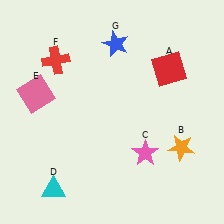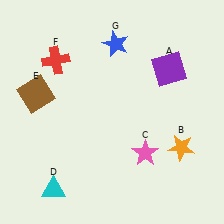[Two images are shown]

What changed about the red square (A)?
In Image 1, A is red. In Image 2, it changed to purple.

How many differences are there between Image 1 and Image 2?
There are 2 differences between the two images.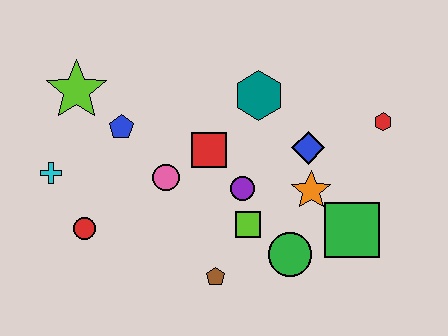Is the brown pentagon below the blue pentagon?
Yes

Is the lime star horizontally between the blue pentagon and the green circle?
No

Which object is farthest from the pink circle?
The red hexagon is farthest from the pink circle.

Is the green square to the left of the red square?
No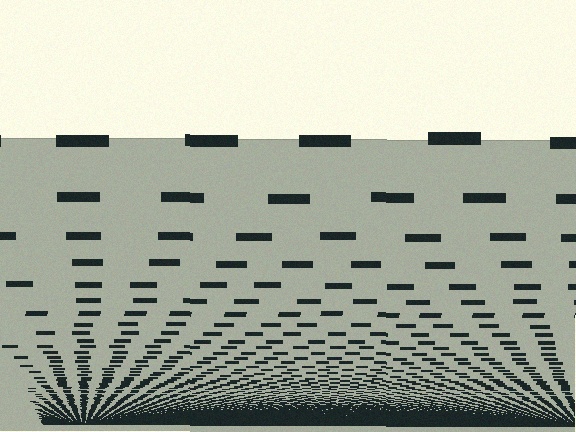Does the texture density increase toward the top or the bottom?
Density increases toward the bottom.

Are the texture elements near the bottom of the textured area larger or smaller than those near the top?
Smaller. The gradient is inverted — elements near the bottom are smaller and denser.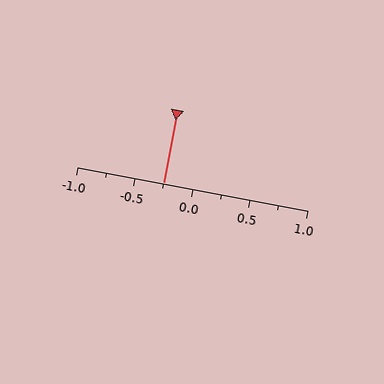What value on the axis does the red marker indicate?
The marker indicates approximately -0.25.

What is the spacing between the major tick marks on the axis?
The major ticks are spaced 0.5 apart.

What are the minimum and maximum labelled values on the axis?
The axis runs from -1.0 to 1.0.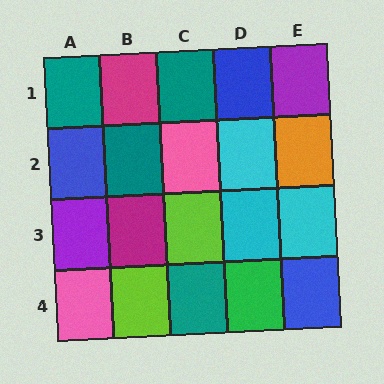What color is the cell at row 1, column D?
Blue.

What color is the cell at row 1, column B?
Magenta.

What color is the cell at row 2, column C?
Pink.